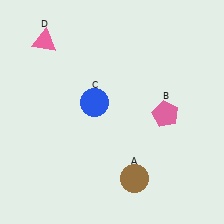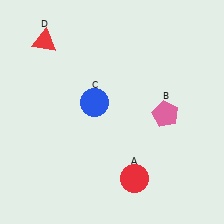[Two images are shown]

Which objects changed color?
A changed from brown to red. D changed from pink to red.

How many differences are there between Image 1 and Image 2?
There are 2 differences between the two images.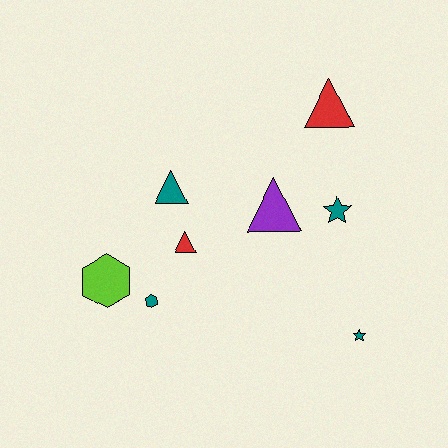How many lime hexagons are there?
There is 1 lime hexagon.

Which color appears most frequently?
Teal, with 4 objects.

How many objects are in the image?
There are 8 objects.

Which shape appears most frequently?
Triangle, with 4 objects.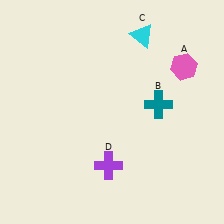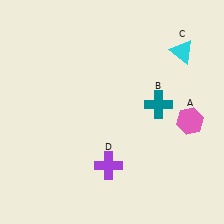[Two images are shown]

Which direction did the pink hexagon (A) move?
The pink hexagon (A) moved down.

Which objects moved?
The objects that moved are: the pink hexagon (A), the cyan triangle (C).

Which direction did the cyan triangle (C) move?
The cyan triangle (C) moved right.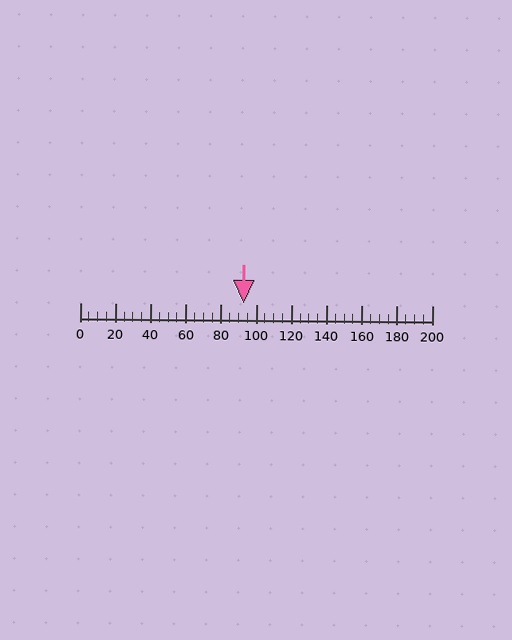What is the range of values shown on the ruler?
The ruler shows values from 0 to 200.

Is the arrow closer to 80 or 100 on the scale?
The arrow is closer to 100.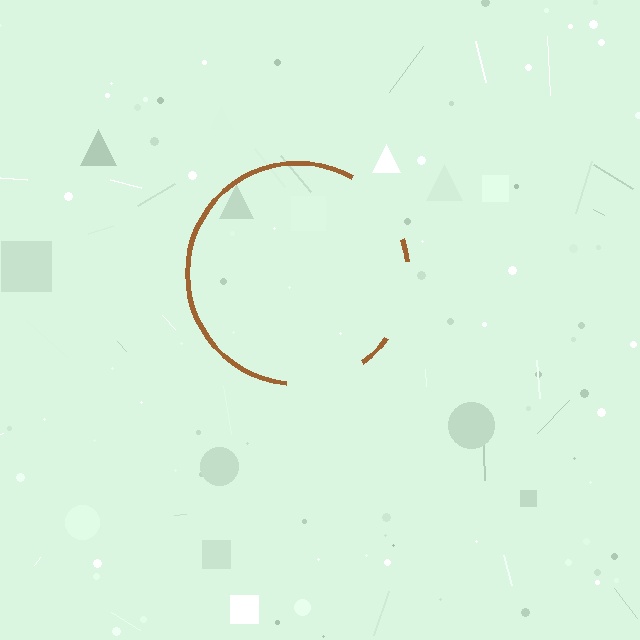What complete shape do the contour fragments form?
The contour fragments form a circle.